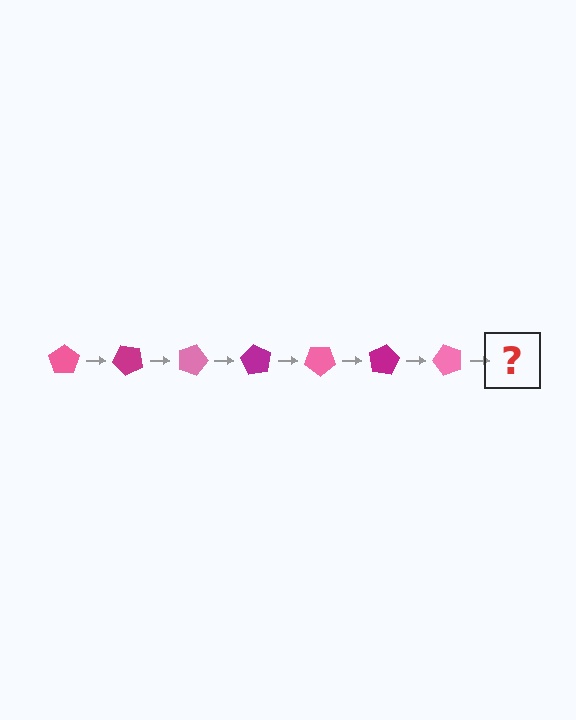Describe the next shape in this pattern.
It should be a magenta pentagon, rotated 315 degrees from the start.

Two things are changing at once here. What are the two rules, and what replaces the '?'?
The two rules are that it rotates 45 degrees each step and the color cycles through pink and magenta. The '?' should be a magenta pentagon, rotated 315 degrees from the start.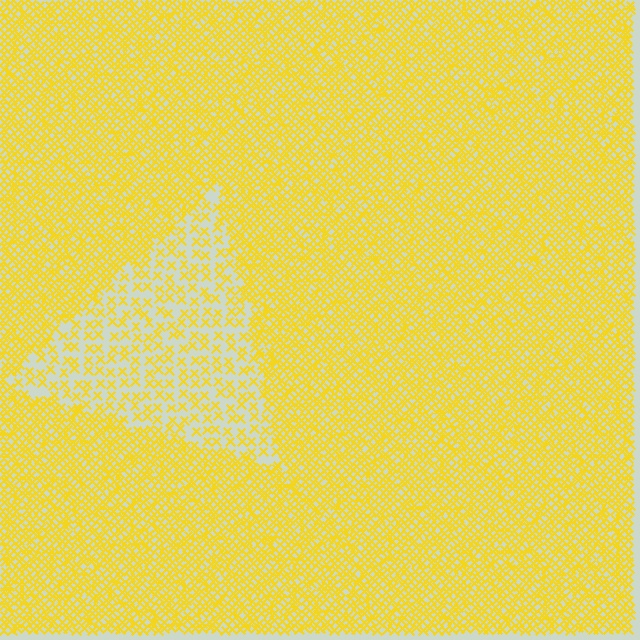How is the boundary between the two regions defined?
The boundary is defined by a change in element density (approximately 2.6x ratio). All elements are the same color, size, and shape.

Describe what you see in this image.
The image contains small yellow elements arranged at two different densities. A triangle-shaped region is visible where the elements are less densely packed than the surrounding area.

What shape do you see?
I see a triangle.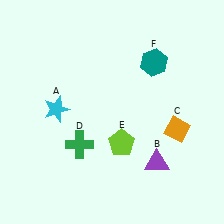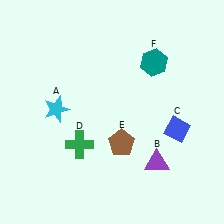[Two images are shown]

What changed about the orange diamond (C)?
In Image 1, C is orange. In Image 2, it changed to blue.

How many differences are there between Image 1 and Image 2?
There are 2 differences between the two images.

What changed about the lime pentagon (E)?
In Image 1, E is lime. In Image 2, it changed to brown.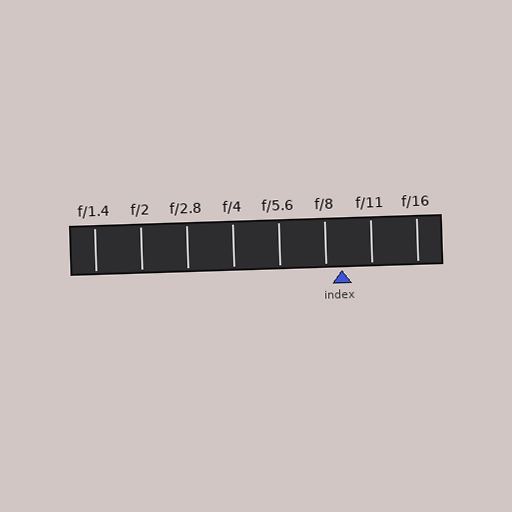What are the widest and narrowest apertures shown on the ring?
The widest aperture shown is f/1.4 and the narrowest is f/16.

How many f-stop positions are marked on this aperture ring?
There are 8 f-stop positions marked.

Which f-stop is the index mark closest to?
The index mark is closest to f/8.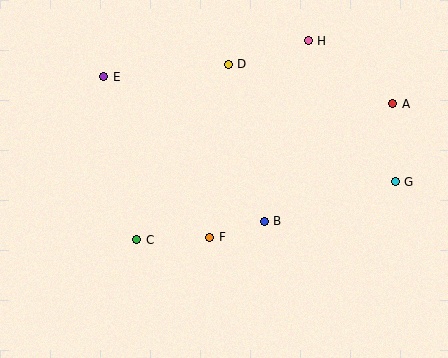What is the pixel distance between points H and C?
The distance between H and C is 263 pixels.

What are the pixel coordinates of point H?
Point H is at (308, 41).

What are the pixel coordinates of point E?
Point E is at (104, 77).